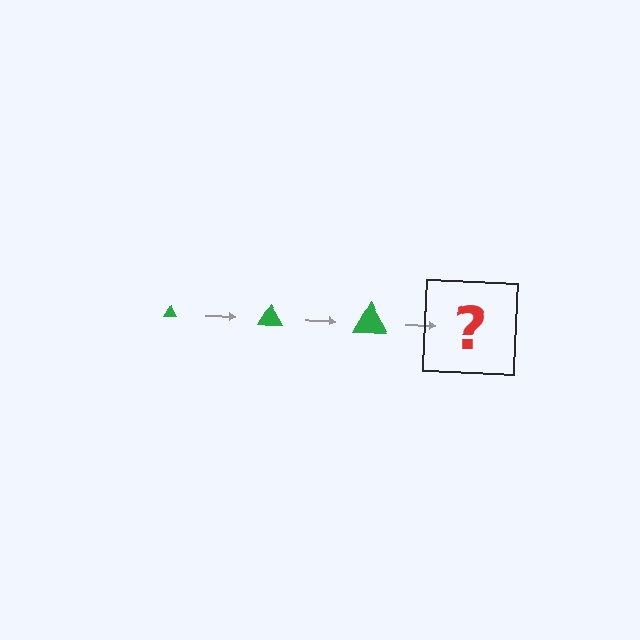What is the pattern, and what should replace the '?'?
The pattern is that the triangle gets progressively larger each step. The '?' should be a green triangle, larger than the previous one.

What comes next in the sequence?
The next element should be a green triangle, larger than the previous one.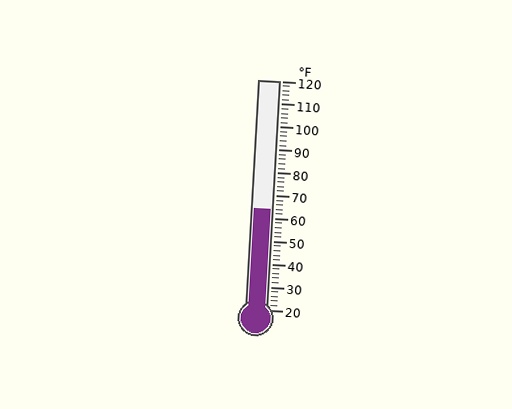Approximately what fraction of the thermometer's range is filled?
The thermometer is filled to approximately 45% of its range.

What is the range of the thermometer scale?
The thermometer scale ranges from 20°F to 120°F.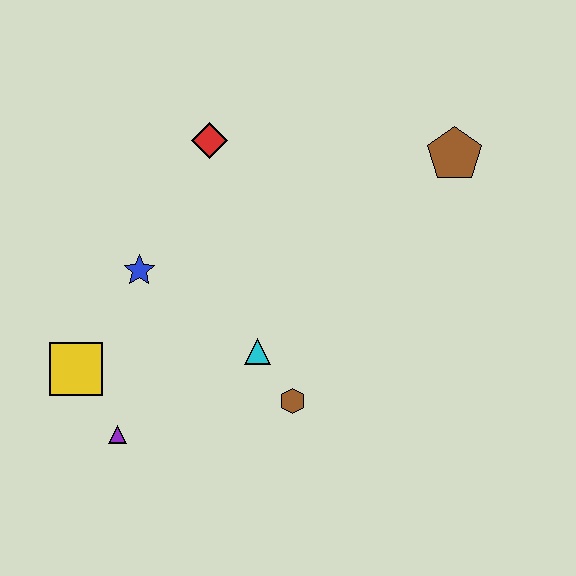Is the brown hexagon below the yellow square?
Yes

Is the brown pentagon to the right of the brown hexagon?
Yes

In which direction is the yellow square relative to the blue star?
The yellow square is below the blue star.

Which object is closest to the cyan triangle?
The brown hexagon is closest to the cyan triangle.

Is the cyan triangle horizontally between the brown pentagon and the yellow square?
Yes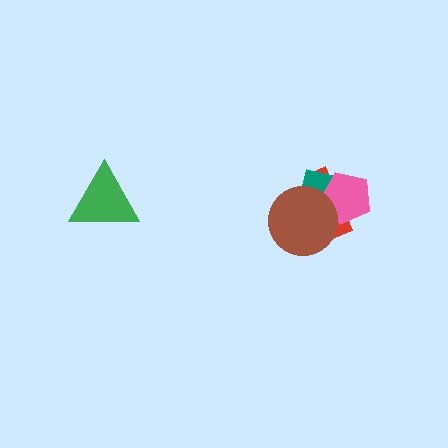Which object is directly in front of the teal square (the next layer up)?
The pink pentagon is directly in front of the teal square.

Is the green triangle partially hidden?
No, no other shape covers it.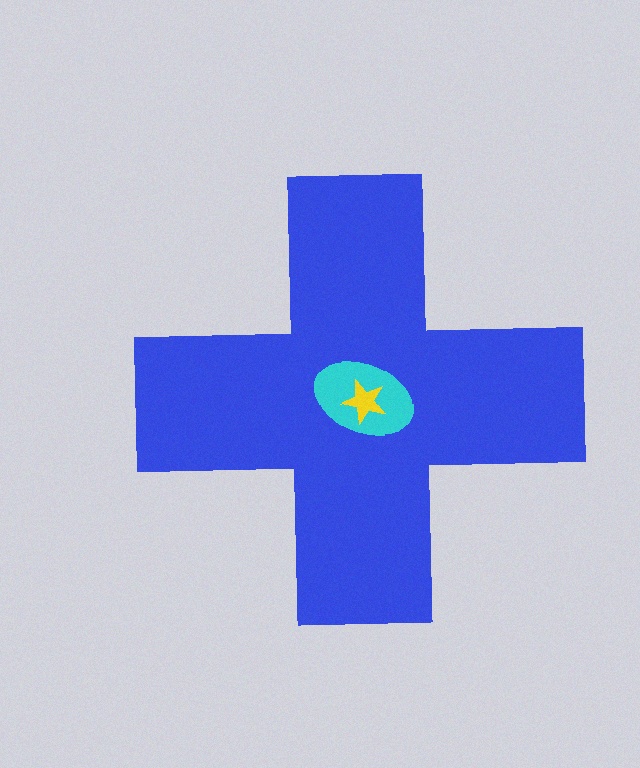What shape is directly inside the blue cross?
The cyan ellipse.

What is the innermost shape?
The yellow star.